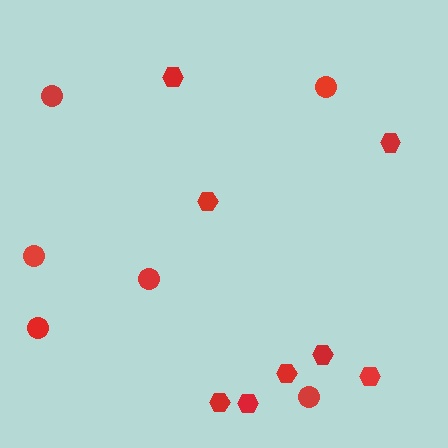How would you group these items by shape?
There are 2 groups: one group of circles (6) and one group of hexagons (8).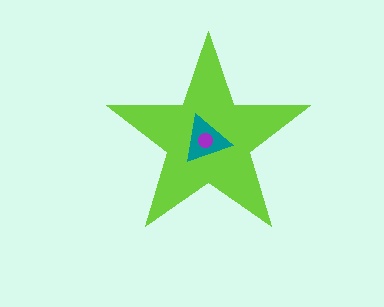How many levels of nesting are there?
3.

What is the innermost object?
The purple circle.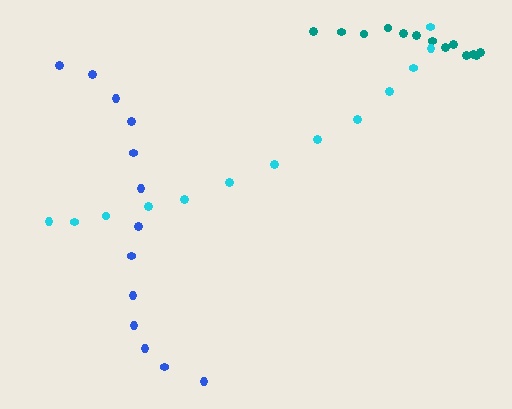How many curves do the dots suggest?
There are 3 distinct paths.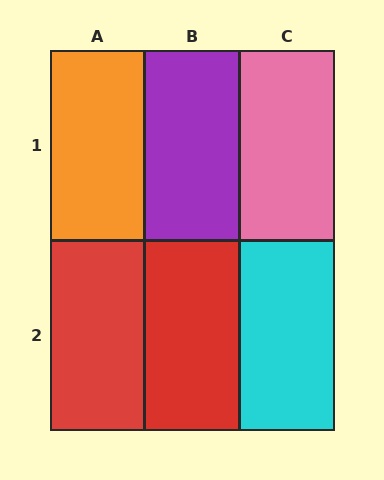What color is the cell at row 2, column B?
Red.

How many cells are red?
2 cells are red.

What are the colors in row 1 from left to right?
Orange, purple, pink.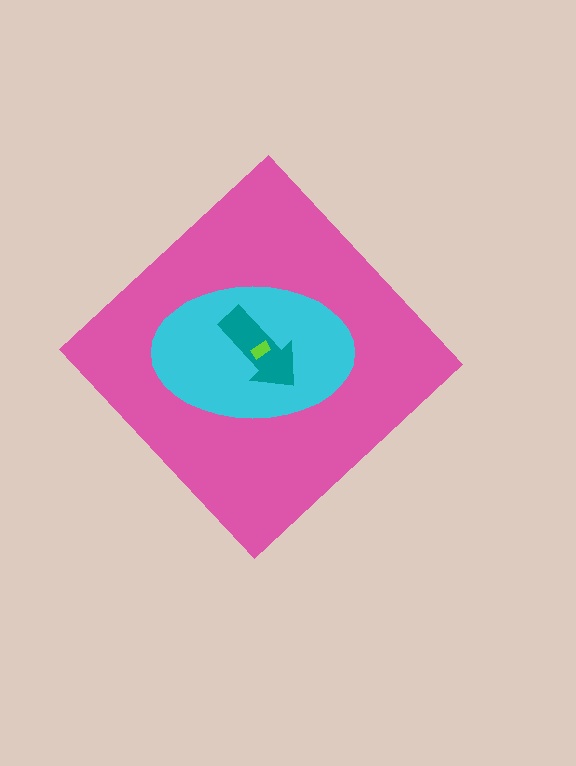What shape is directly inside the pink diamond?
The cyan ellipse.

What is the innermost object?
The lime rectangle.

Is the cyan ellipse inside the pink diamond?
Yes.